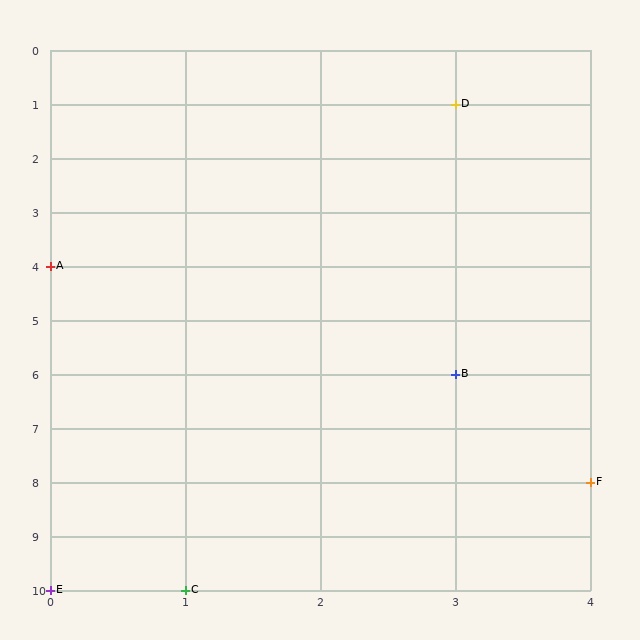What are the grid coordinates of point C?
Point C is at grid coordinates (1, 10).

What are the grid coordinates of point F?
Point F is at grid coordinates (4, 8).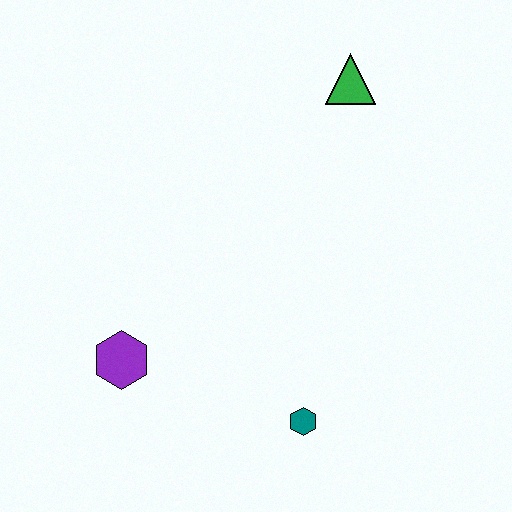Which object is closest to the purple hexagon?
The teal hexagon is closest to the purple hexagon.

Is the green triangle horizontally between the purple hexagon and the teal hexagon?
No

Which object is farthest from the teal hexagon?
The green triangle is farthest from the teal hexagon.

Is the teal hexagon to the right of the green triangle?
No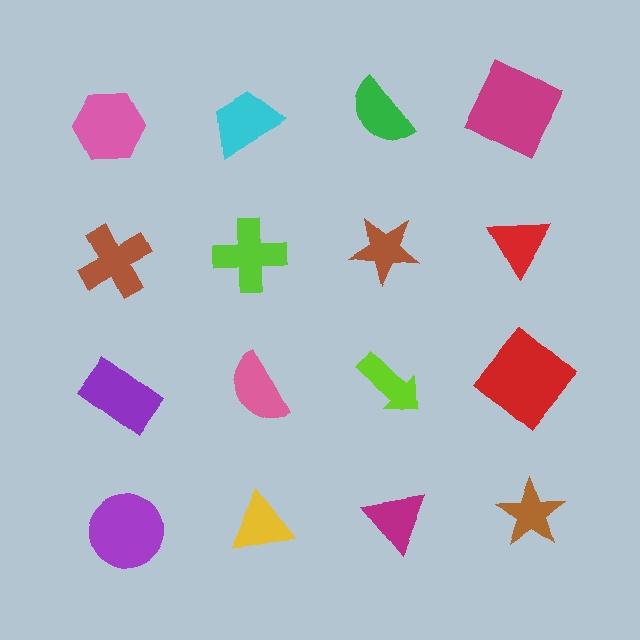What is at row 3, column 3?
A lime arrow.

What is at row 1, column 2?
A cyan trapezoid.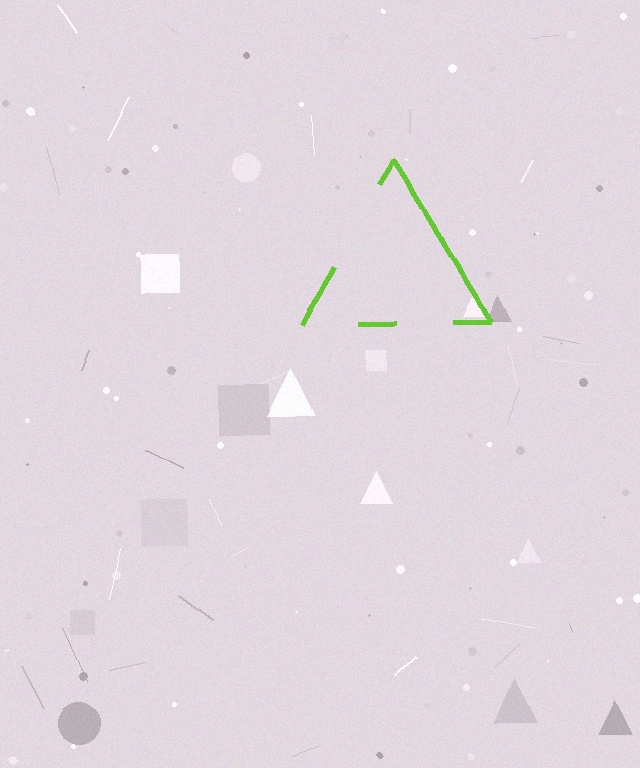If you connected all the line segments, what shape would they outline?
They would outline a triangle.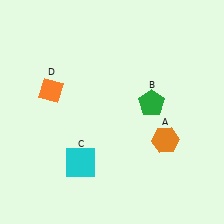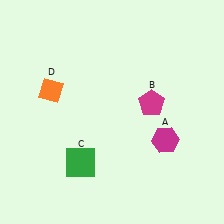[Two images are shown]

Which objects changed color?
A changed from orange to magenta. B changed from green to magenta. C changed from cyan to green.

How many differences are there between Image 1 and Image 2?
There are 3 differences between the two images.